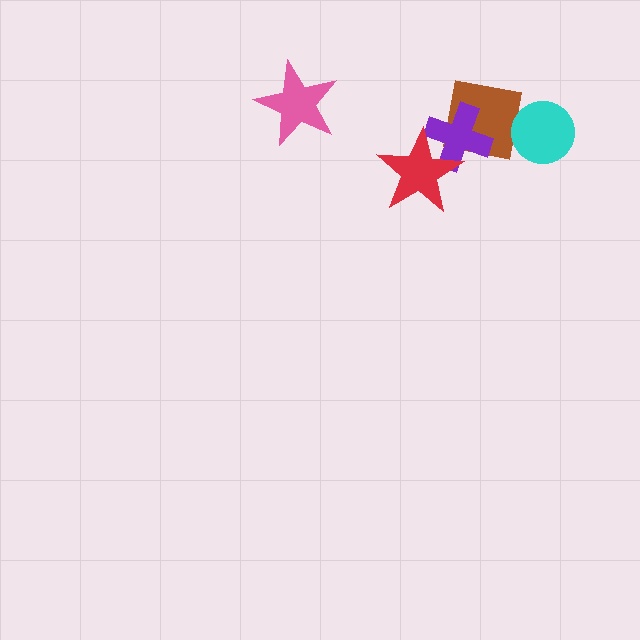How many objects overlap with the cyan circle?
1 object overlaps with the cyan circle.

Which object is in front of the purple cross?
The red star is in front of the purple cross.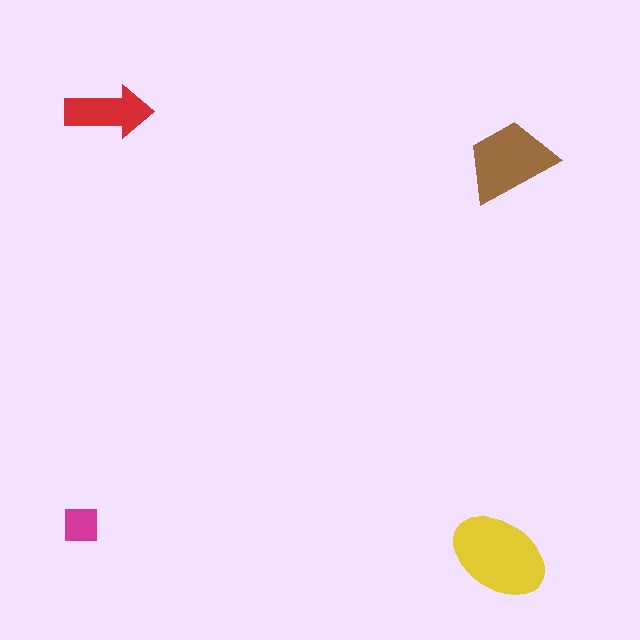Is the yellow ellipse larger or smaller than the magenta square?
Larger.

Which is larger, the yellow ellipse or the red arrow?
The yellow ellipse.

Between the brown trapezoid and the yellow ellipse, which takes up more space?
The yellow ellipse.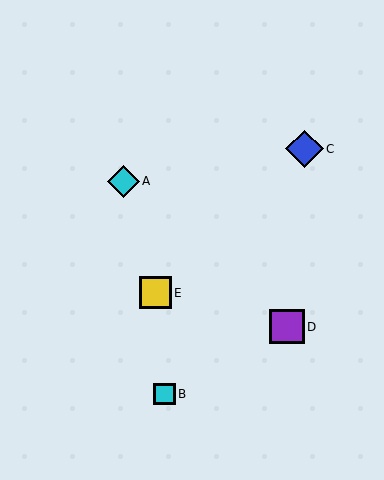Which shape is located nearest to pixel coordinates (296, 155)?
The blue diamond (labeled C) at (304, 149) is nearest to that location.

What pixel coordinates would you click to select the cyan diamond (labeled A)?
Click at (123, 182) to select the cyan diamond A.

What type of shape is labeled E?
Shape E is a yellow square.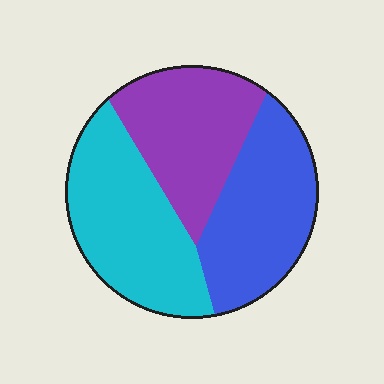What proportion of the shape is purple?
Purple covers roughly 30% of the shape.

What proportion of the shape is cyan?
Cyan takes up about three eighths (3/8) of the shape.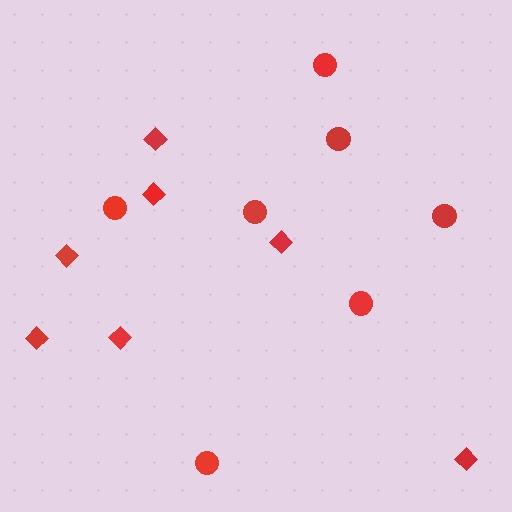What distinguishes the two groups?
There are 2 groups: one group of diamonds (7) and one group of circles (7).